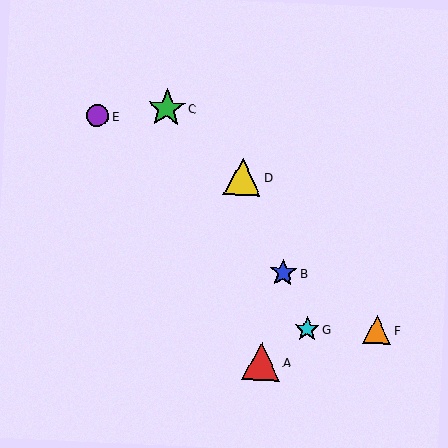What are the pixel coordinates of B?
Object B is at (283, 273).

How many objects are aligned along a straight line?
3 objects (B, D, G) are aligned along a straight line.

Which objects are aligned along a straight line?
Objects B, D, G are aligned along a straight line.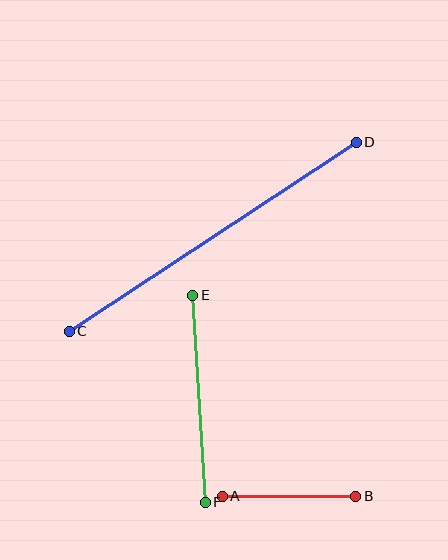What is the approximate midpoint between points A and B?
The midpoint is at approximately (289, 496) pixels.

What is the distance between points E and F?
The distance is approximately 208 pixels.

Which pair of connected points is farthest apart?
Points C and D are farthest apart.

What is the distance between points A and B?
The distance is approximately 133 pixels.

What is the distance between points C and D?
The distance is approximately 344 pixels.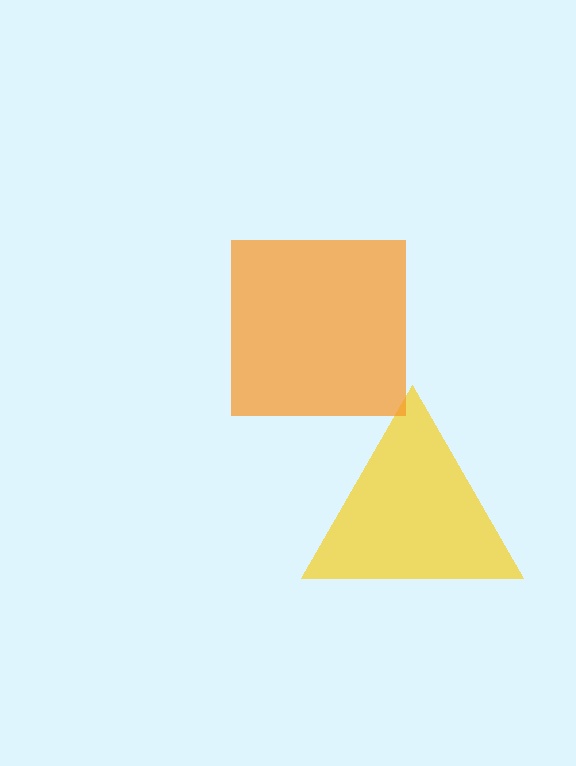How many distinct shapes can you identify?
There are 2 distinct shapes: a yellow triangle, an orange square.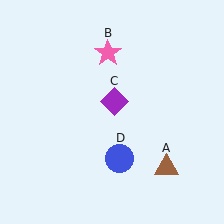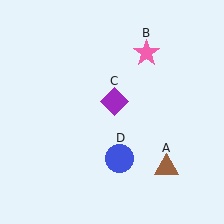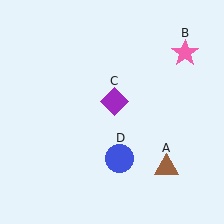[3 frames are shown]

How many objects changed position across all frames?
1 object changed position: pink star (object B).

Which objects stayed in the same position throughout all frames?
Brown triangle (object A) and purple diamond (object C) and blue circle (object D) remained stationary.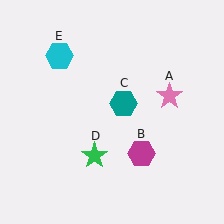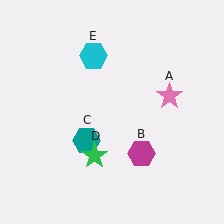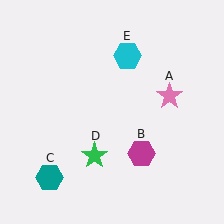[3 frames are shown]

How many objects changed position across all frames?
2 objects changed position: teal hexagon (object C), cyan hexagon (object E).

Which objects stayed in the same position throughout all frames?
Pink star (object A) and magenta hexagon (object B) and green star (object D) remained stationary.